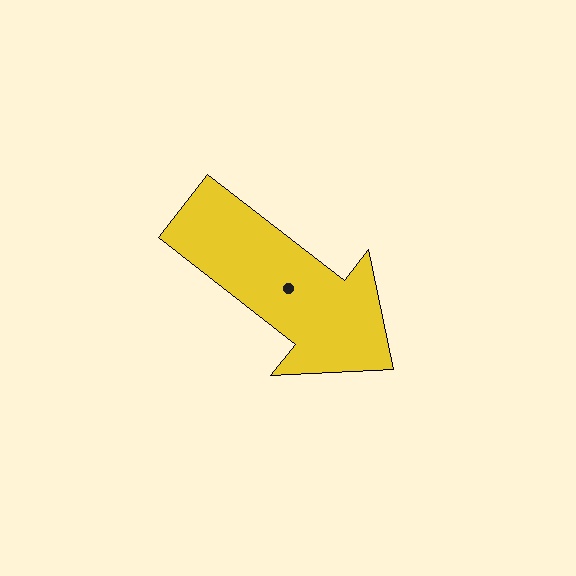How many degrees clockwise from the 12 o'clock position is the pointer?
Approximately 128 degrees.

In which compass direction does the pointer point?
Southeast.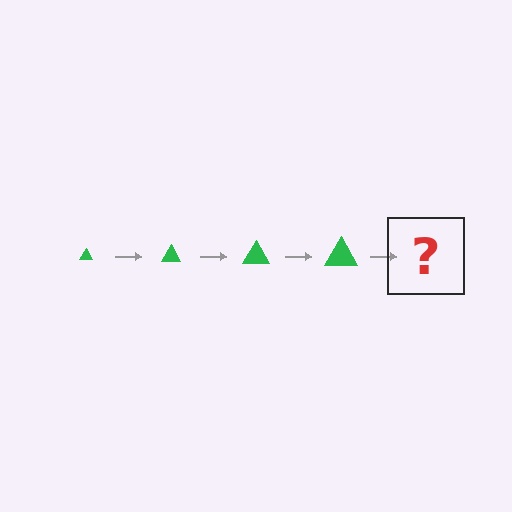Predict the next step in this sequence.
The next step is a green triangle, larger than the previous one.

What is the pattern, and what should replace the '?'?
The pattern is that the triangle gets progressively larger each step. The '?' should be a green triangle, larger than the previous one.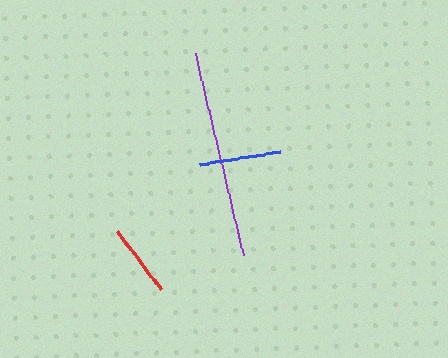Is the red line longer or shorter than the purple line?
The purple line is longer than the red line.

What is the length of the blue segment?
The blue segment is approximately 82 pixels long.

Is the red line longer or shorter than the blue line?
The blue line is longer than the red line.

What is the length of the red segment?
The red segment is approximately 73 pixels long.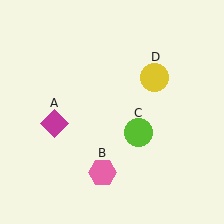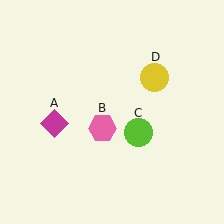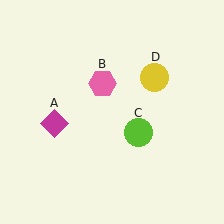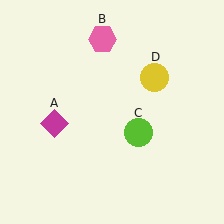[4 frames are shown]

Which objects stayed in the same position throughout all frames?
Magenta diamond (object A) and lime circle (object C) and yellow circle (object D) remained stationary.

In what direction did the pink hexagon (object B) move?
The pink hexagon (object B) moved up.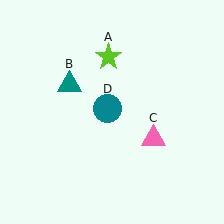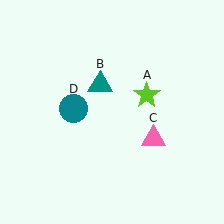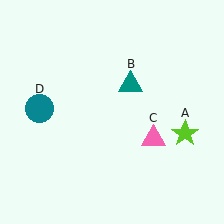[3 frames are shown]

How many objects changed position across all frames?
3 objects changed position: lime star (object A), teal triangle (object B), teal circle (object D).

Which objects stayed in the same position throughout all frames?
Pink triangle (object C) remained stationary.